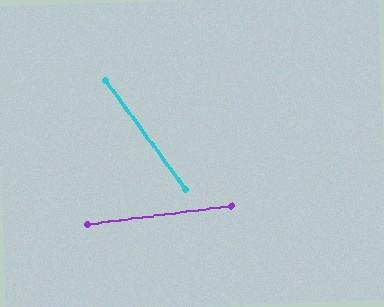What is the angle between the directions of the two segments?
Approximately 61 degrees.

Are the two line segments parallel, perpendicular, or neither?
Neither parallel nor perpendicular — they differ by about 61°.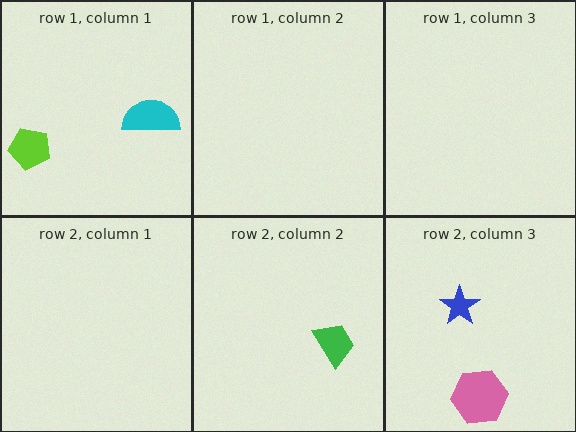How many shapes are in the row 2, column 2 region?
1.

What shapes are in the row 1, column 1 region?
The lime pentagon, the cyan semicircle.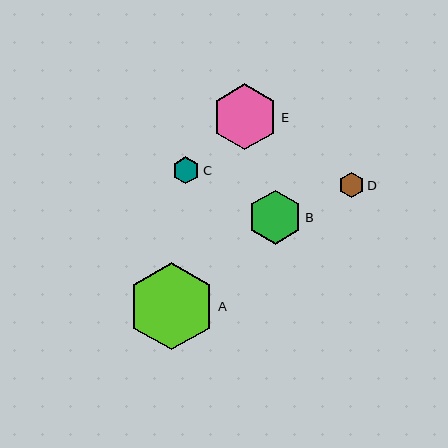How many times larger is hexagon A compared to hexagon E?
Hexagon A is approximately 1.3 times the size of hexagon E.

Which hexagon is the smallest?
Hexagon D is the smallest with a size of approximately 25 pixels.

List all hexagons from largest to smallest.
From largest to smallest: A, E, B, C, D.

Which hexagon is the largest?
Hexagon A is the largest with a size of approximately 87 pixels.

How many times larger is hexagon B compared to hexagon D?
Hexagon B is approximately 2.1 times the size of hexagon D.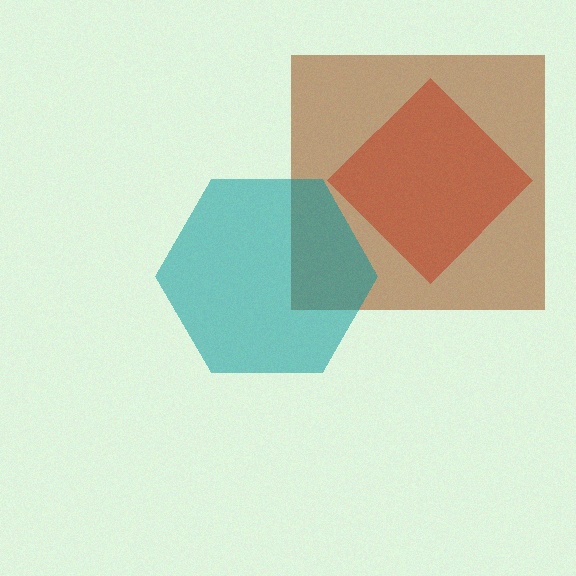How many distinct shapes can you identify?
There are 3 distinct shapes: a red diamond, a brown square, a teal hexagon.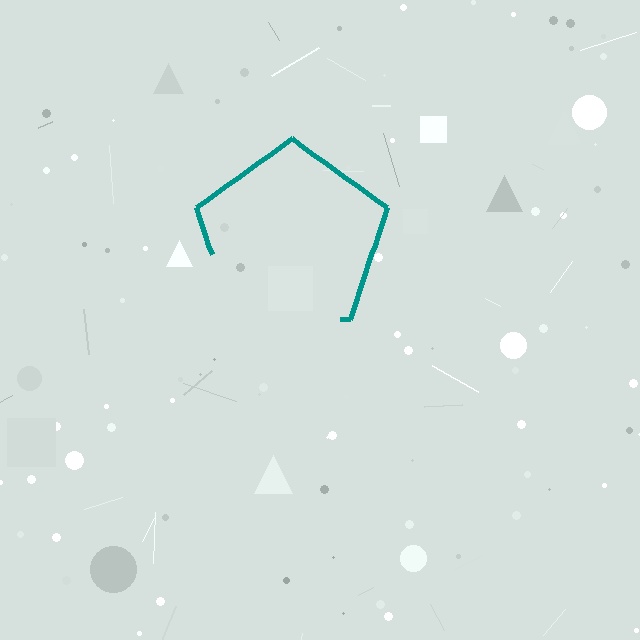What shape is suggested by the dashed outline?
The dashed outline suggests a pentagon.